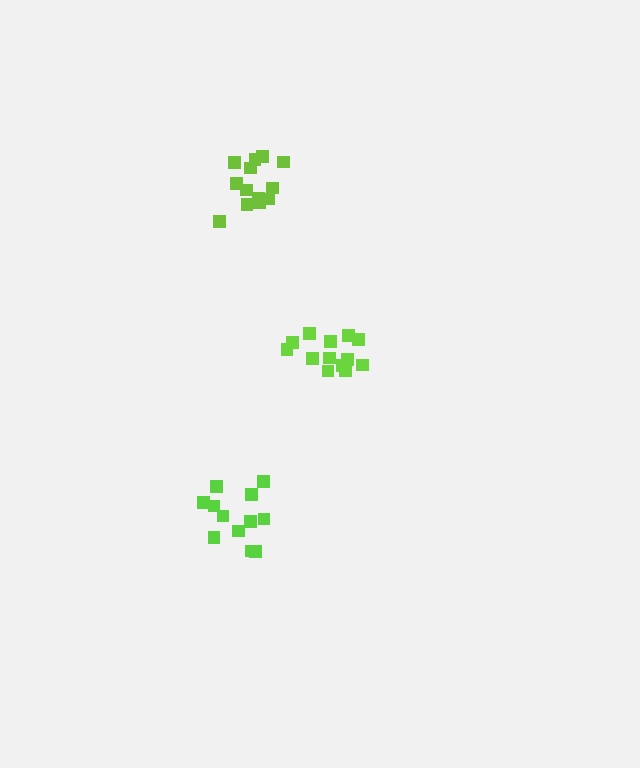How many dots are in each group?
Group 1: 13 dots, Group 2: 13 dots, Group 3: 12 dots (38 total).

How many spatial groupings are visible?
There are 3 spatial groupings.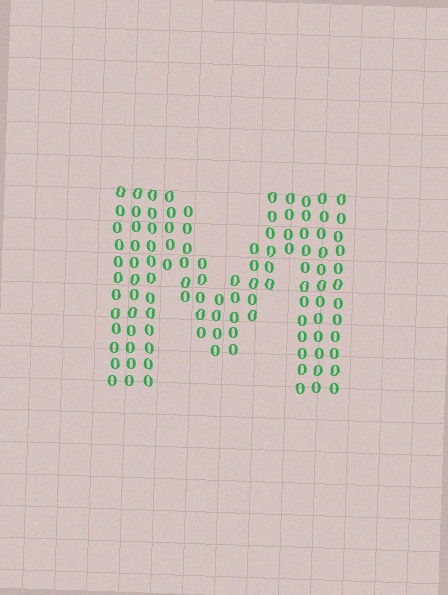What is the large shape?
The large shape is the letter M.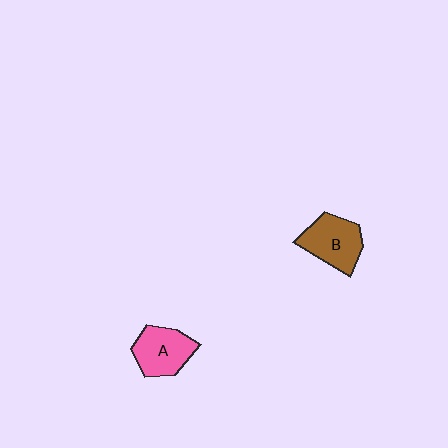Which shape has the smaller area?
Shape A (pink).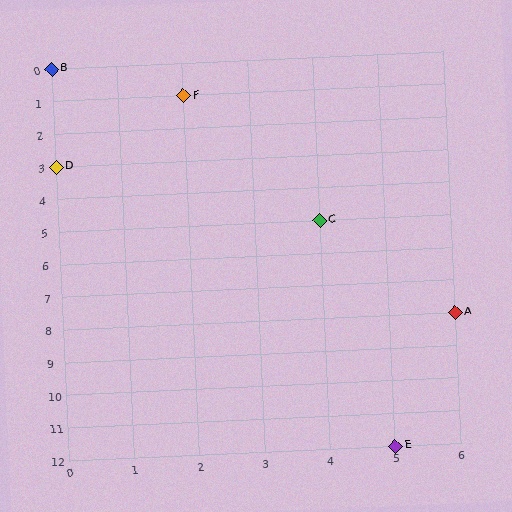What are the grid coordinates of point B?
Point B is at grid coordinates (0, 0).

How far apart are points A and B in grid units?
Points A and B are 6 columns and 8 rows apart (about 10.0 grid units diagonally).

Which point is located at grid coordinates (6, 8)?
Point A is at (6, 8).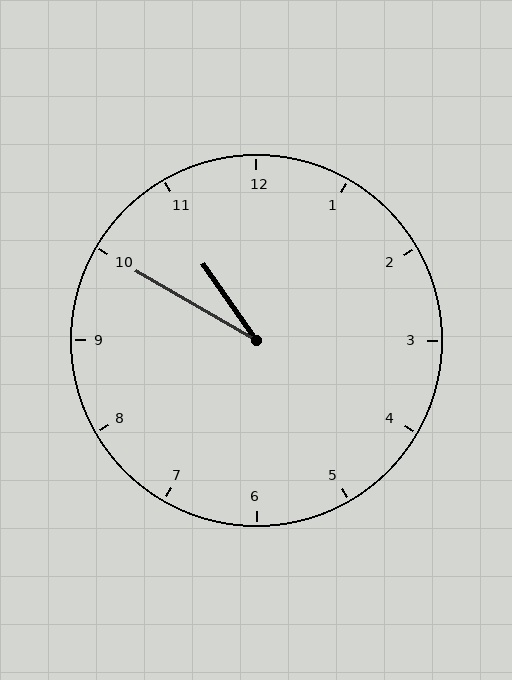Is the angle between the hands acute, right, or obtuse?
It is acute.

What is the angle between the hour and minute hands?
Approximately 25 degrees.